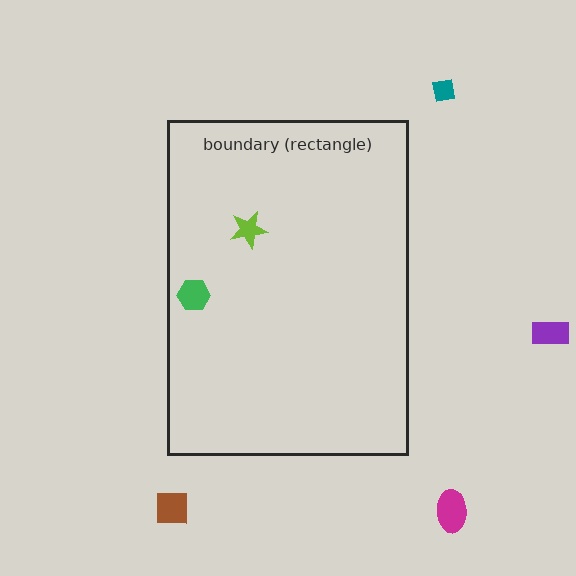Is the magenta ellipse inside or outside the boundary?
Outside.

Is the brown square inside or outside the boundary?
Outside.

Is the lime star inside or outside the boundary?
Inside.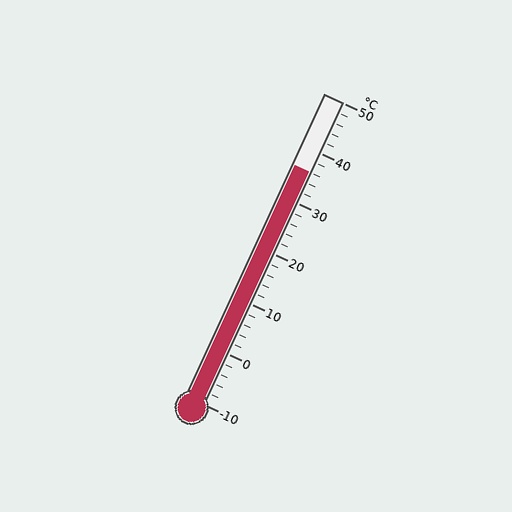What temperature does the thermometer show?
The thermometer shows approximately 36°C.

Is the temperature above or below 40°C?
The temperature is below 40°C.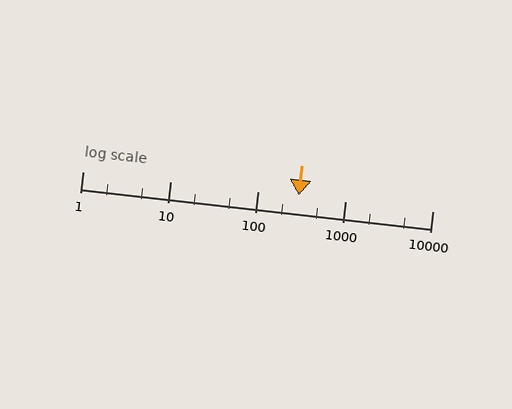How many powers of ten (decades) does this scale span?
The scale spans 4 decades, from 1 to 10000.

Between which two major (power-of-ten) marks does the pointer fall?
The pointer is between 100 and 1000.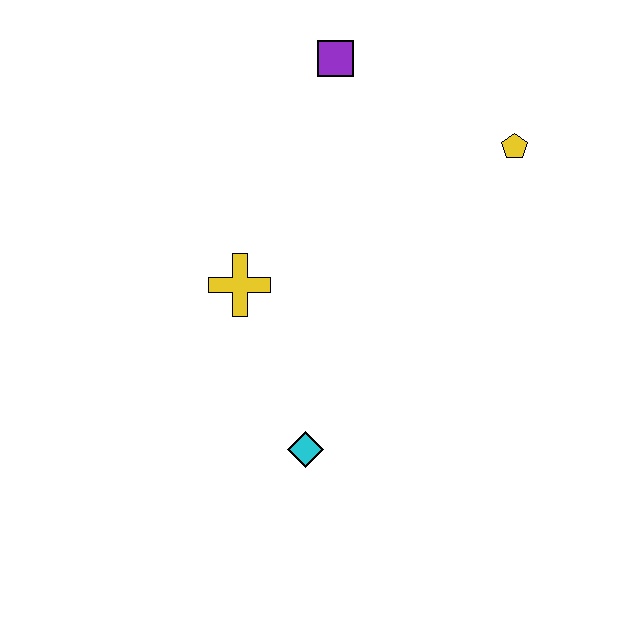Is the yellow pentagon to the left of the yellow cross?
No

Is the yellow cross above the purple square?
No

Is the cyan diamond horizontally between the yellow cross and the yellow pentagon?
Yes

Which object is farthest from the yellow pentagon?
The cyan diamond is farthest from the yellow pentagon.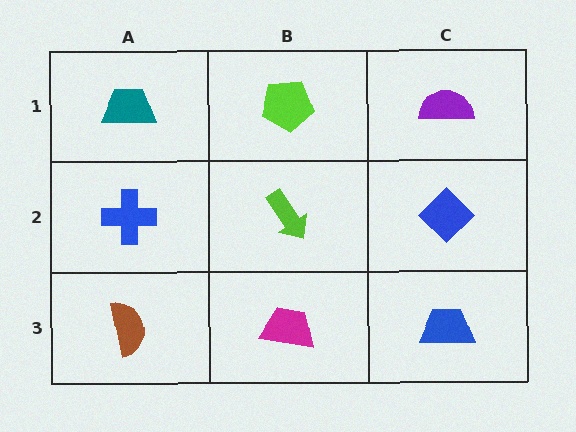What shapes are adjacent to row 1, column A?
A blue cross (row 2, column A), a lime pentagon (row 1, column B).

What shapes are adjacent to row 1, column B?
A lime arrow (row 2, column B), a teal trapezoid (row 1, column A), a purple semicircle (row 1, column C).